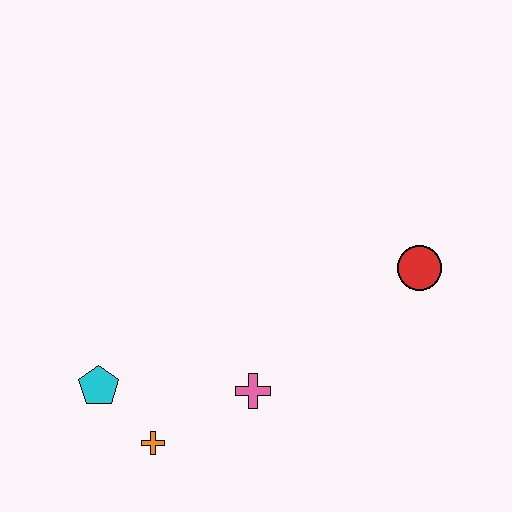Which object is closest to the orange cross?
The cyan pentagon is closest to the orange cross.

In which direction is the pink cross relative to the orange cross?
The pink cross is to the right of the orange cross.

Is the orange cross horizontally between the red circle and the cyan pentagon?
Yes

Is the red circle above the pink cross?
Yes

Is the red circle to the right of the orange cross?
Yes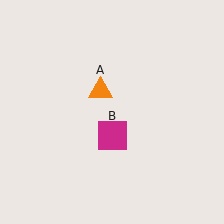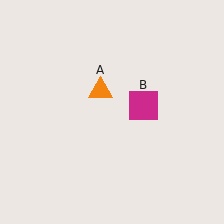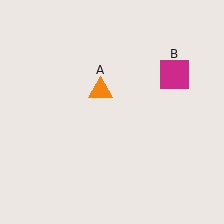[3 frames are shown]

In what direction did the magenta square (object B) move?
The magenta square (object B) moved up and to the right.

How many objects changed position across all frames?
1 object changed position: magenta square (object B).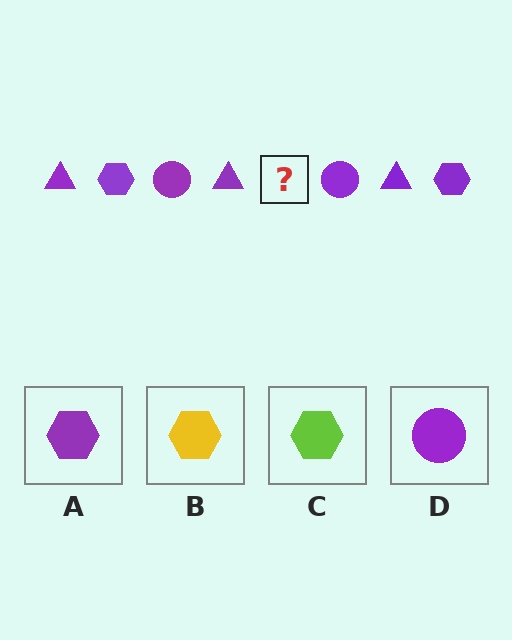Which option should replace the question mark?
Option A.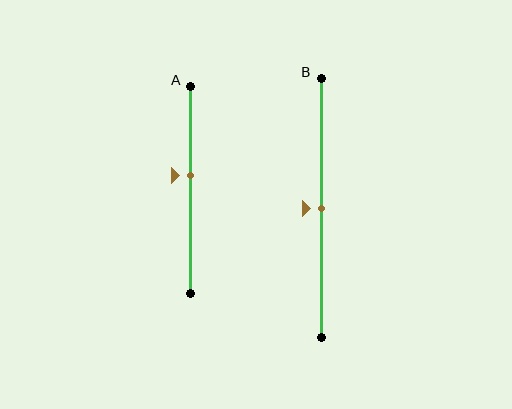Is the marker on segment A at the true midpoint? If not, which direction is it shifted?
No, the marker on segment A is shifted upward by about 7% of the segment length.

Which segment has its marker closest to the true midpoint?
Segment B has its marker closest to the true midpoint.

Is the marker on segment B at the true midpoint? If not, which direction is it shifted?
Yes, the marker on segment B is at the true midpoint.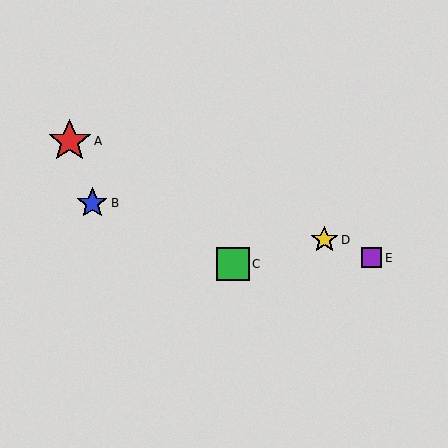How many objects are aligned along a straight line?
3 objects (A, D, E) are aligned along a straight line.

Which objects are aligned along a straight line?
Objects A, D, E are aligned along a straight line.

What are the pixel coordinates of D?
Object D is at (324, 240).